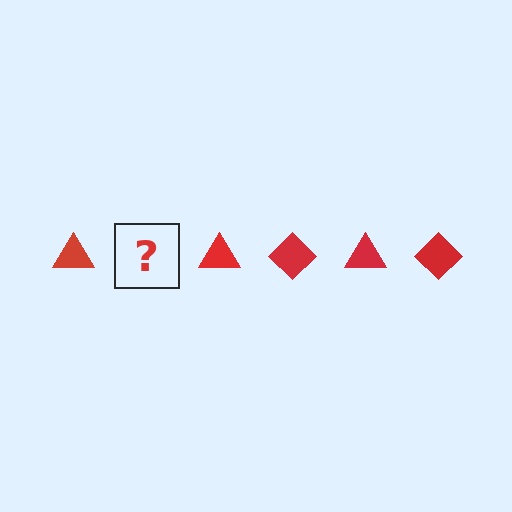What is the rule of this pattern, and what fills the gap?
The rule is that the pattern cycles through triangle, diamond shapes in red. The gap should be filled with a red diamond.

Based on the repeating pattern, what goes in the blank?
The blank should be a red diamond.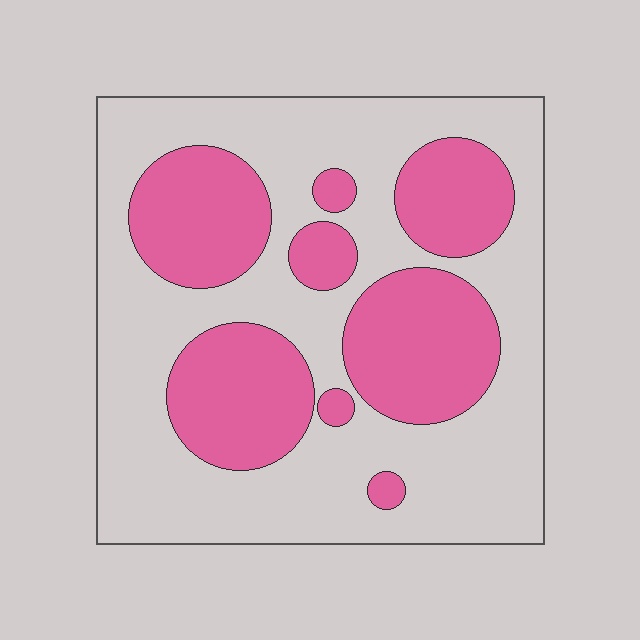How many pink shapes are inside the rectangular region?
8.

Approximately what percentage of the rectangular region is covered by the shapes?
Approximately 35%.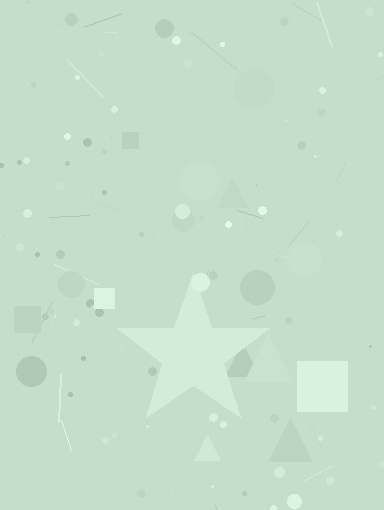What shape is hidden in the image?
A star is hidden in the image.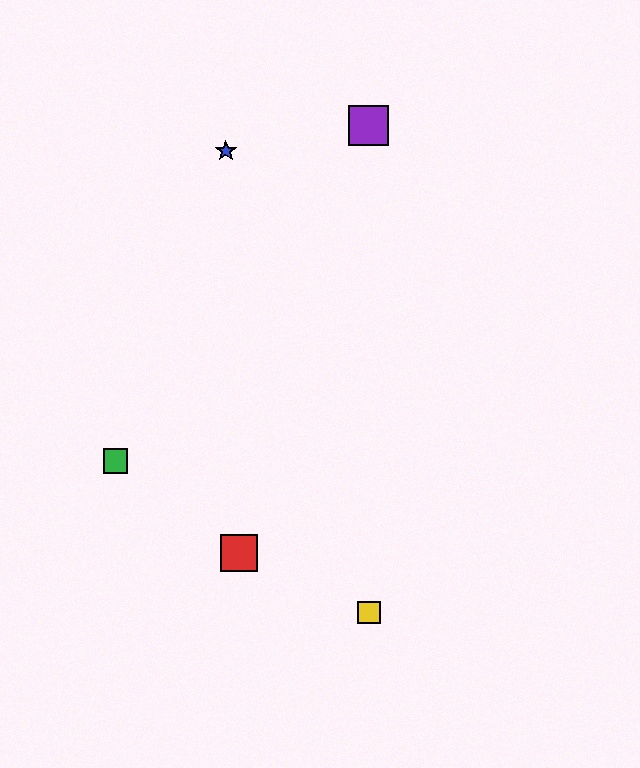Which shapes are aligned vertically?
The yellow square, the purple square are aligned vertically.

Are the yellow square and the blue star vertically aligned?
No, the yellow square is at x≈369 and the blue star is at x≈226.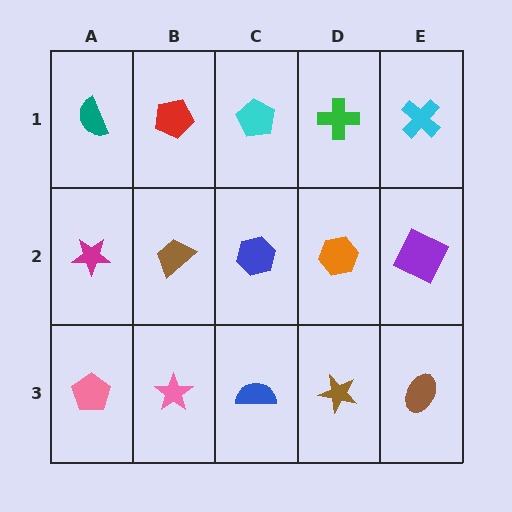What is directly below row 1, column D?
An orange hexagon.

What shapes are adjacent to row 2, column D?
A green cross (row 1, column D), a brown star (row 3, column D), a blue hexagon (row 2, column C), a purple square (row 2, column E).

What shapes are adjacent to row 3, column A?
A magenta star (row 2, column A), a pink star (row 3, column B).